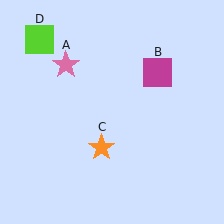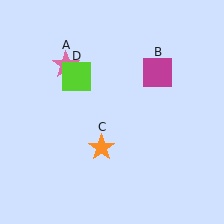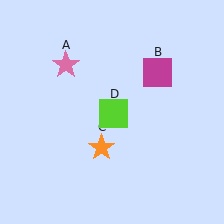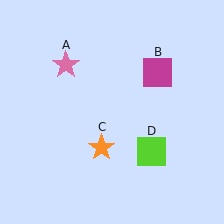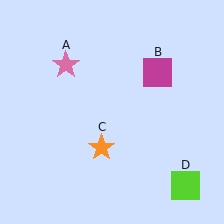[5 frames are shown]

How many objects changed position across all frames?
1 object changed position: lime square (object D).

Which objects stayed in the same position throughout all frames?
Pink star (object A) and magenta square (object B) and orange star (object C) remained stationary.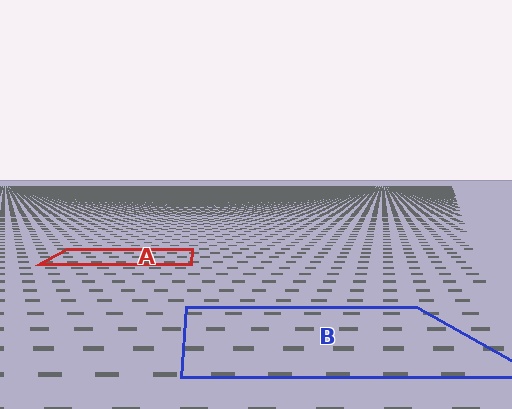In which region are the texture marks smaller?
The texture marks are smaller in region A, because it is farther away.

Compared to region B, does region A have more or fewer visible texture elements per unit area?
Region A has more texture elements per unit area — they are packed more densely because it is farther away.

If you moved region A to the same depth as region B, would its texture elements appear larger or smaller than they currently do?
They would appear larger. At a closer depth, the same texture elements are projected at a bigger on-screen size.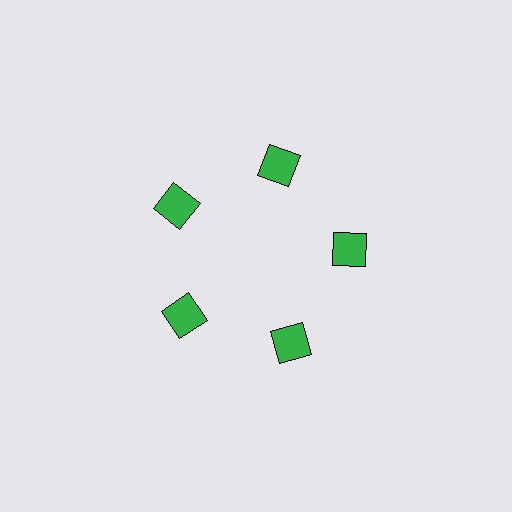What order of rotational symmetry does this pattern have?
This pattern has 5-fold rotational symmetry.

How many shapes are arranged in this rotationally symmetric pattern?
There are 5 shapes, arranged in 5 groups of 1.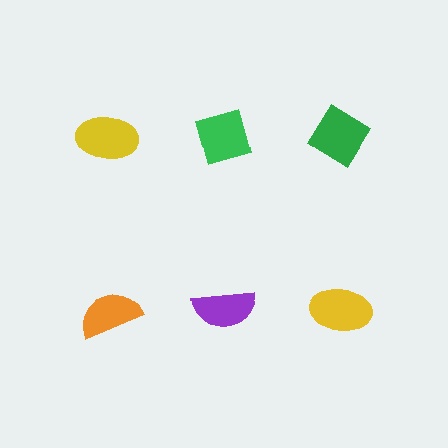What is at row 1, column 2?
A green diamond.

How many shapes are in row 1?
3 shapes.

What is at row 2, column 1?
An orange semicircle.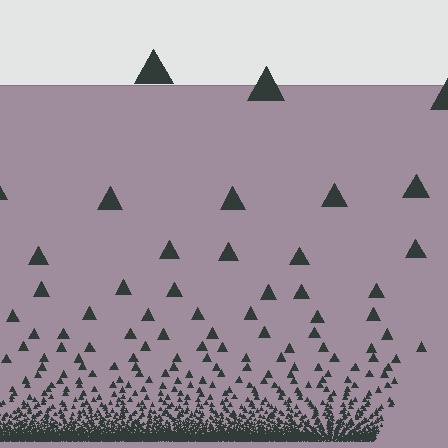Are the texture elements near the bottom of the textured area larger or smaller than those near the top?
Smaller. The gradient is inverted — elements near the bottom are smaller and denser.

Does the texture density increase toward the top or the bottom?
Density increases toward the bottom.